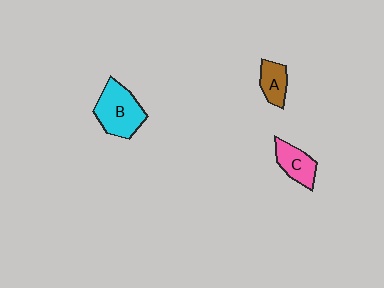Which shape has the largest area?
Shape B (cyan).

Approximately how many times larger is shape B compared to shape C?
Approximately 1.6 times.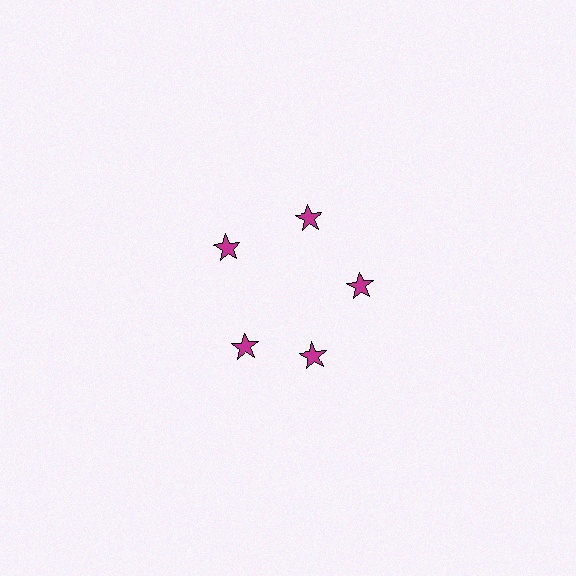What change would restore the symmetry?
The symmetry would be restored by rotating it back into even spacing with its neighbors so that all 5 stars sit at equal angles and equal distance from the center.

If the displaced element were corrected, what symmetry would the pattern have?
It would have 5-fold rotational symmetry — the pattern would map onto itself every 72 degrees.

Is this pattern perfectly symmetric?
No. The 5 magenta stars are arranged in a ring, but one element near the 8 o'clock position is rotated out of alignment along the ring, breaking the 5-fold rotational symmetry.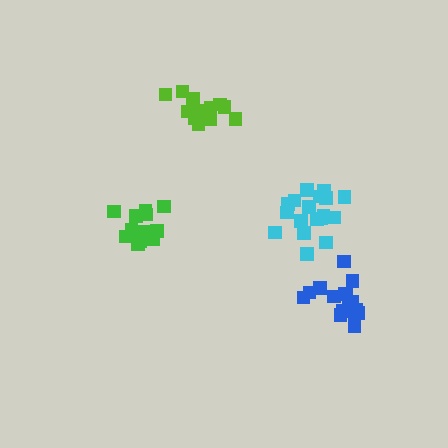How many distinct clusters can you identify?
There are 4 distinct clusters.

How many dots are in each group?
Group 1: 16 dots, Group 2: 18 dots, Group 3: 15 dots, Group 4: 17 dots (66 total).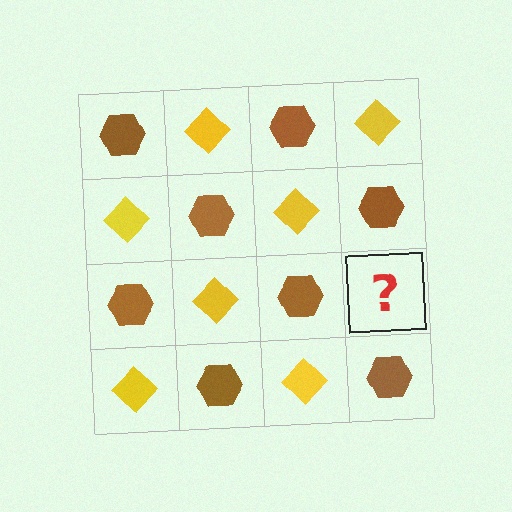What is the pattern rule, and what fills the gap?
The rule is that it alternates brown hexagon and yellow diamond in a checkerboard pattern. The gap should be filled with a yellow diamond.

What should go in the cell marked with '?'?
The missing cell should contain a yellow diamond.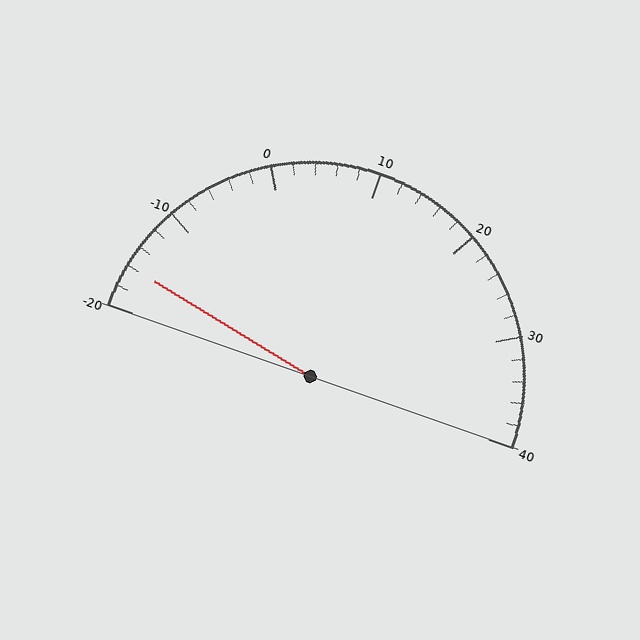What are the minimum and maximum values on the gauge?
The gauge ranges from -20 to 40.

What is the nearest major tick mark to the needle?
The nearest major tick mark is -20.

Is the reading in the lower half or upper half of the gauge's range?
The reading is in the lower half of the range (-20 to 40).